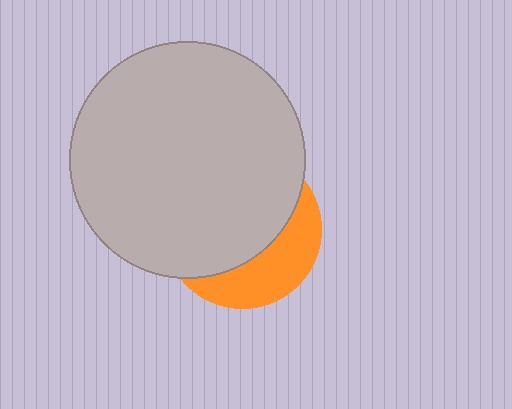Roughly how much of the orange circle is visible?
A small part of it is visible (roughly 34%).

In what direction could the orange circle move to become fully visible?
The orange circle could move toward the lower-right. That would shift it out from behind the light gray circle entirely.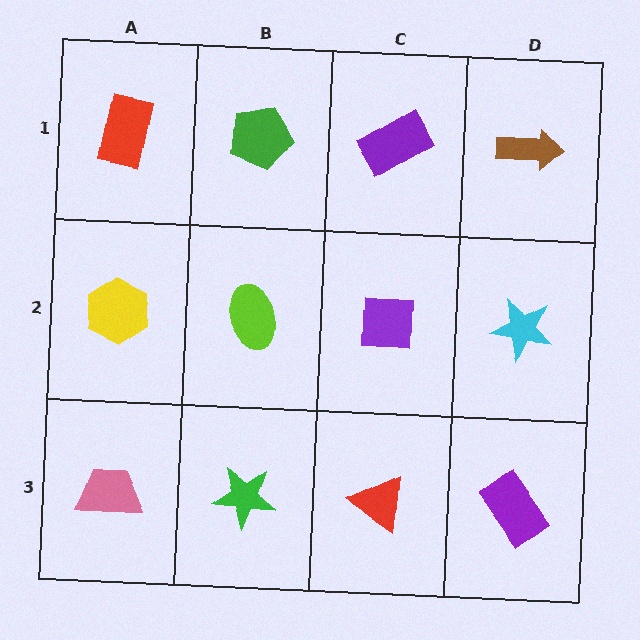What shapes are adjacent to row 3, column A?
A yellow hexagon (row 2, column A), a green star (row 3, column B).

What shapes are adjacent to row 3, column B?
A lime ellipse (row 2, column B), a pink trapezoid (row 3, column A), a red triangle (row 3, column C).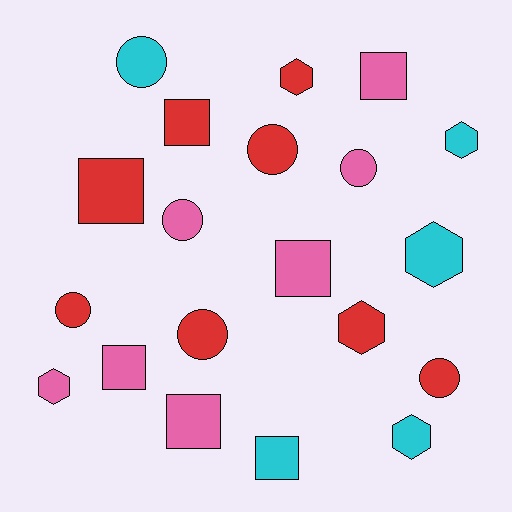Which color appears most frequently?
Red, with 8 objects.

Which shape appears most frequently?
Square, with 7 objects.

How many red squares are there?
There are 2 red squares.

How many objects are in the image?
There are 20 objects.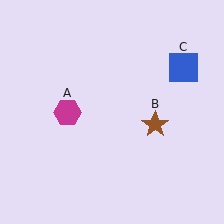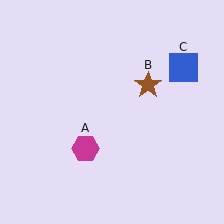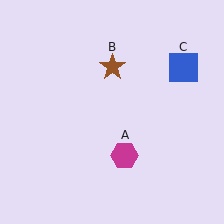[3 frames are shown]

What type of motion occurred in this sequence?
The magenta hexagon (object A), brown star (object B) rotated counterclockwise around the center of the scene.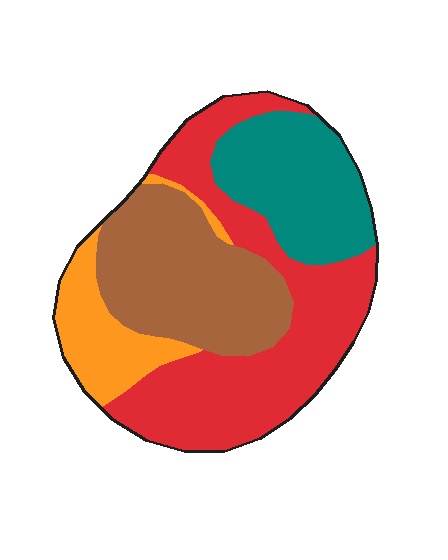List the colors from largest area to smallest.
From largest to smallest: red, brown, teal, orange.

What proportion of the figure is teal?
Teal covers roughly 20% of the figure.